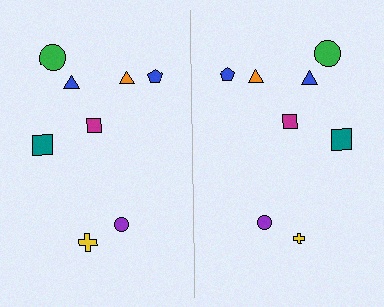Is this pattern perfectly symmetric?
No, the pattern is not perfectly symmetric. The yellow cross on the right side has a different size than its mirror counterpart.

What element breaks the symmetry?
The yellow cross on the right side has a different size than its mirror counterpart.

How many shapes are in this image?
There are 16 shapes in this image.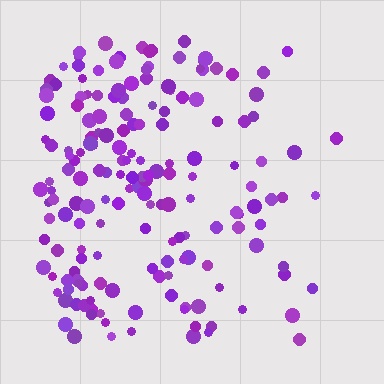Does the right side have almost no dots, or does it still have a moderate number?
Still a moderate number, just noticeably fewer than the left.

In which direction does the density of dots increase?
From right to left, with the left side densest.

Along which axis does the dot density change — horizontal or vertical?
Horizontal.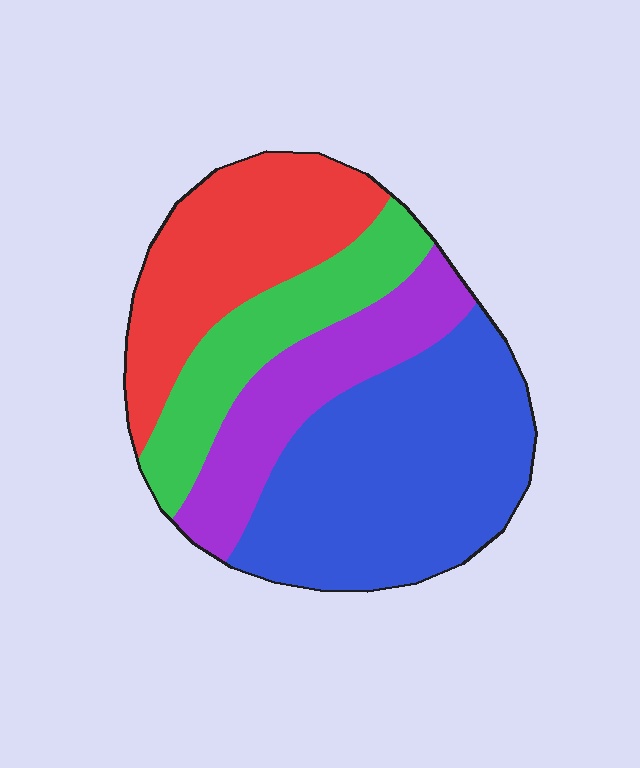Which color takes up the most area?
Blue, at roughly 40%.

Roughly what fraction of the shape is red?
Red takes up about one quarter (1/4) of the shape.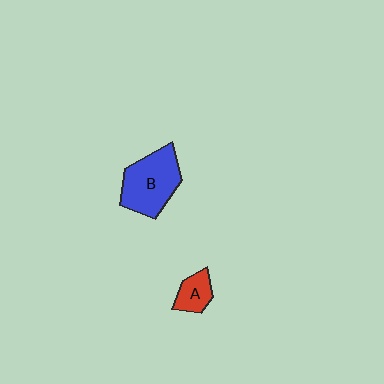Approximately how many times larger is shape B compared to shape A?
Approximately 2.5 times.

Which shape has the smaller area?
Shape A (red).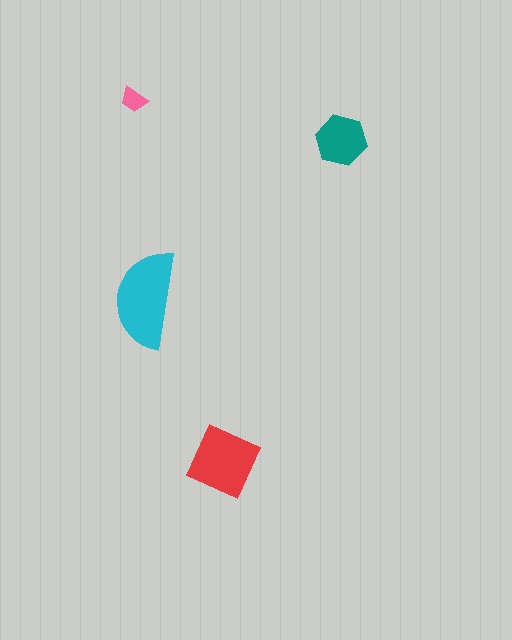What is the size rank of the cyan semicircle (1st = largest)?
1st.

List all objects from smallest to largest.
The pink trapezoid, the teal hexagon, the red diamond, the cyan semicircle.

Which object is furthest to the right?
The teal hexagon is rightmost.